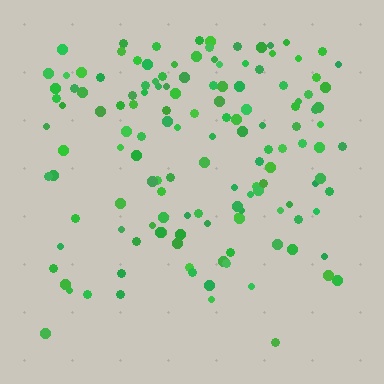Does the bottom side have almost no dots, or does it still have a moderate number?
Still a moderate number, just noticeably fewer than the top.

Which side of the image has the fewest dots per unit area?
The bottom.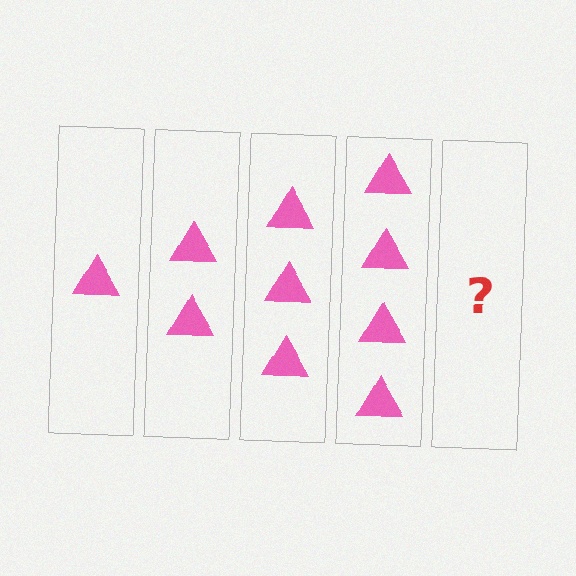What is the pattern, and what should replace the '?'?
The pattern is that each step adds one more triangle. The '?' should be 5 triangles.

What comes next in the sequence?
The next element should be 5 triangles.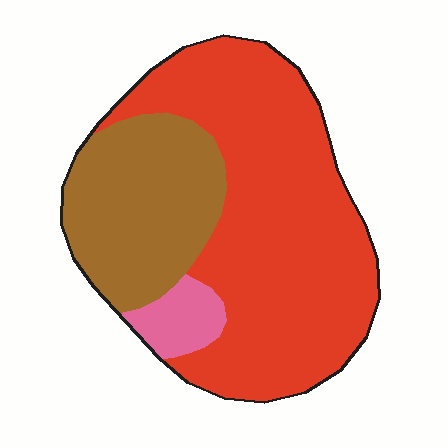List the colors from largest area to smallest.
From largest to smallest: red, brown, pink.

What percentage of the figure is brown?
Brown covers around 30% of the figure.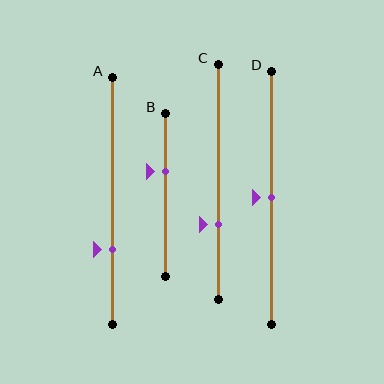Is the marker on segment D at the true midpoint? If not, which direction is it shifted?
Yes, the marker on segment D is at the true midpoint.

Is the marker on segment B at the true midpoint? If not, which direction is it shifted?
No, the marker on segment B is shifted upward by about 14% of the segment length.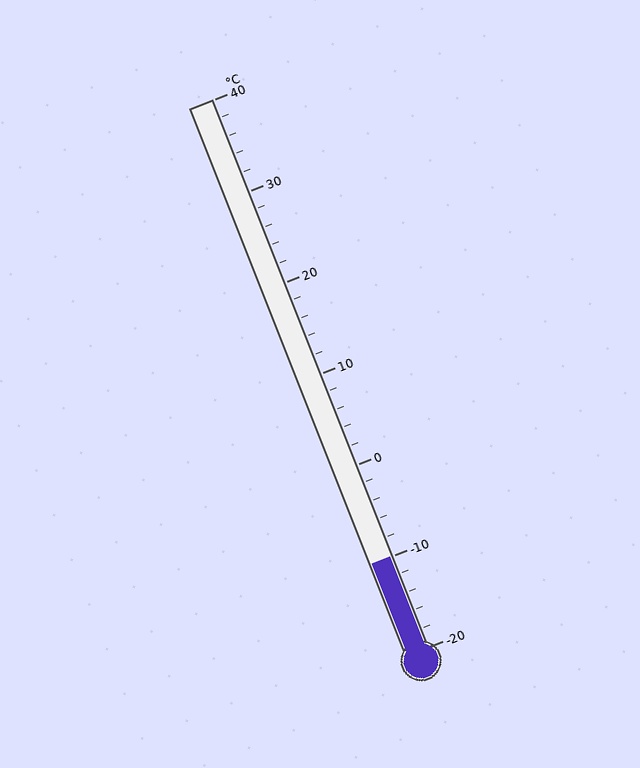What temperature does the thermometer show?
The thermometer shows approximately -10°C.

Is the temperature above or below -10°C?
The temperature is at -10°C.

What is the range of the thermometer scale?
The thermometer scale ranges from -20°C to 40°C.